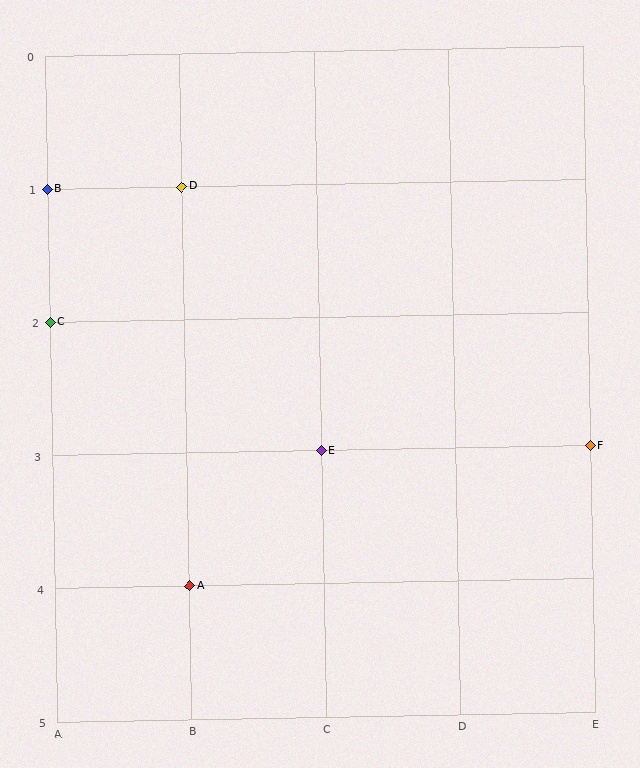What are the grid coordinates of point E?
Point E is at grid coordinates (C, 3).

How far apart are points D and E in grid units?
Points D and E are 1 column and 2 rows apart (about 2.2 grid units diagonally).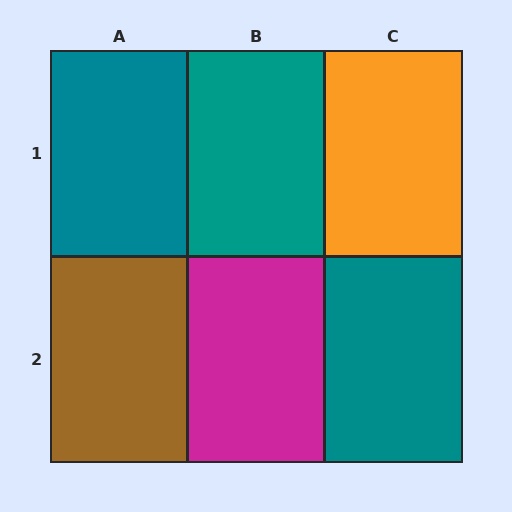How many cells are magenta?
1 cell is magenta.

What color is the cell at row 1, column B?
Teal.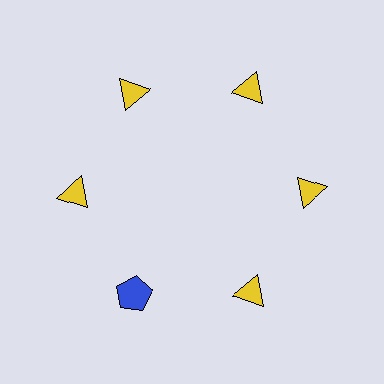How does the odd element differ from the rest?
It differs in both color (blue instead of yellow) and shape (pentagon instead of triangle).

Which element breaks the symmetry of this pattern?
The blue pentagon at roughly the 7 o'clock position breaks the symmetry. All other shapes are yellow triangles.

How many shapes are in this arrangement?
There are 6 shapes arranged in a ring pattern.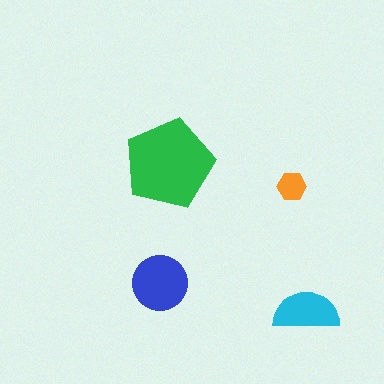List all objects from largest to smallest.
The green pentagon, the blue circle, the cyan semicircle, the orange hexagon.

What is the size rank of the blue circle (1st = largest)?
2nd.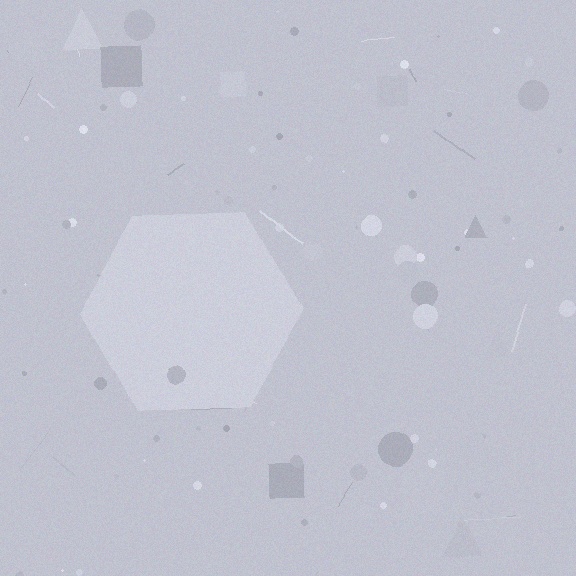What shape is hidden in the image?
A hexagon is hidden in the image.